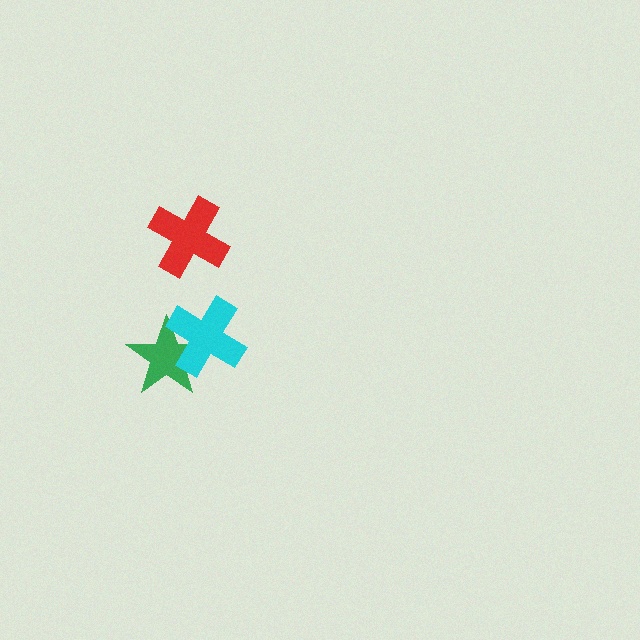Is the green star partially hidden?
Yes, it is partially covered by another shape.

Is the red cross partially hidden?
No, no other shape covers it.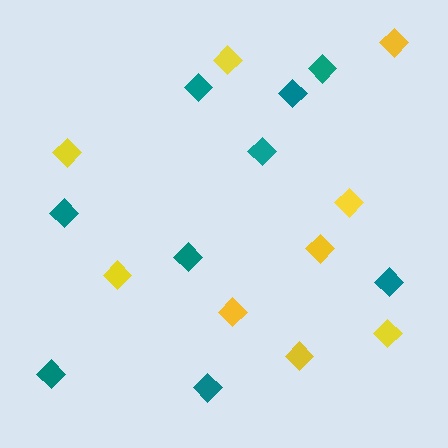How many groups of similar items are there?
There are 2 groups: one group of yellow diamonds (9) and one group of teal diamonds (9).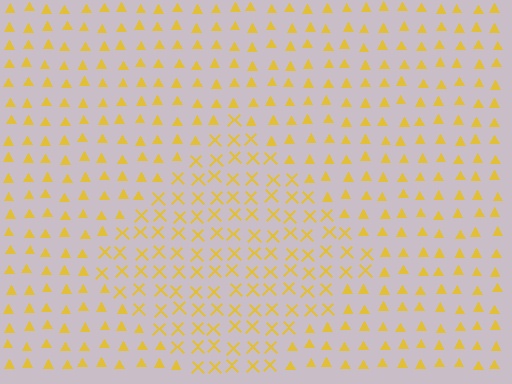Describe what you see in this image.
The image is filled with small yellow elements arranged in a uniform grid. A diamond-shaped region contains X marks, while the surrounding area contains triangles. The boundary is defined purely by the change in element shape.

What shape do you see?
I see a diamond.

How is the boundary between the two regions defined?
The boundary is defined by a change in element shape: X marks inside vs. triangles outside. All elements share the same color and spacing.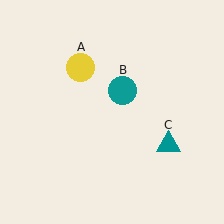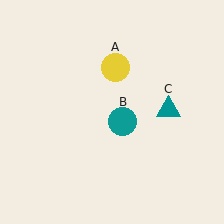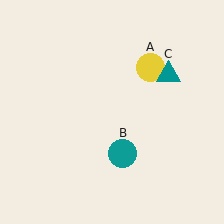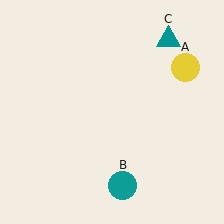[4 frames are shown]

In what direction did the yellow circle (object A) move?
The yellow circle (object A) moved right.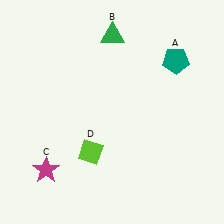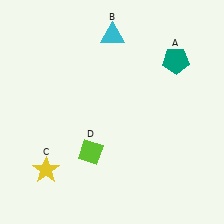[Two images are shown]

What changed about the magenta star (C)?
In Image 1, C is magenta. In Image 2, it changed to yellow.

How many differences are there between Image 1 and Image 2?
There are 2 differences between the two images.